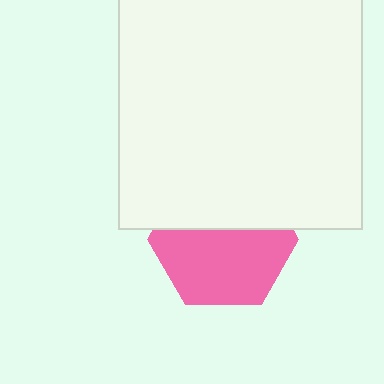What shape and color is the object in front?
The object in front is a white rectangle.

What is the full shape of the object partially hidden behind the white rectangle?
The partially hidden object is a pink hexagon.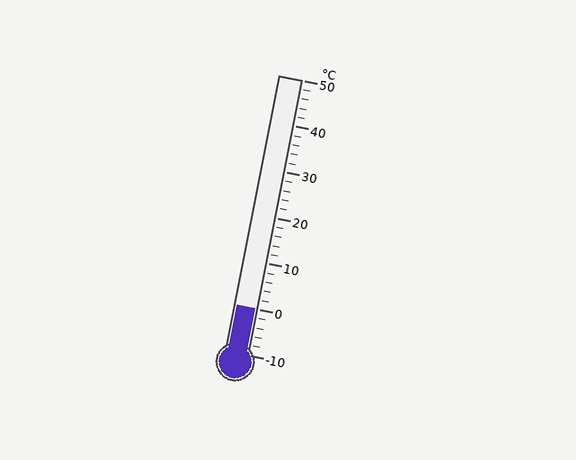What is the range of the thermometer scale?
The thermometer scale ranges from -10°C to 50°C.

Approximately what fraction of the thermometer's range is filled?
The thermometer is filled to approximately 15% of its range.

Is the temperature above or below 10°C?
The temperature is below 10°C.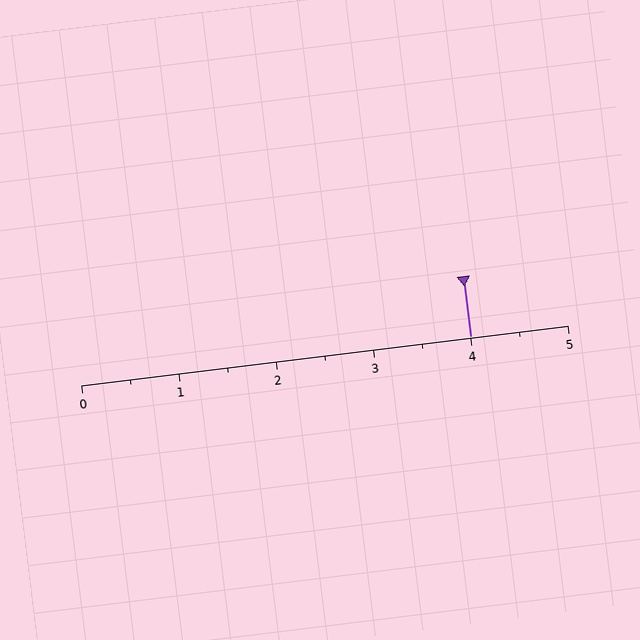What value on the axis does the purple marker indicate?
The marker indicates approximately 4.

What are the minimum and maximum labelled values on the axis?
The axis runs from 0 to 5.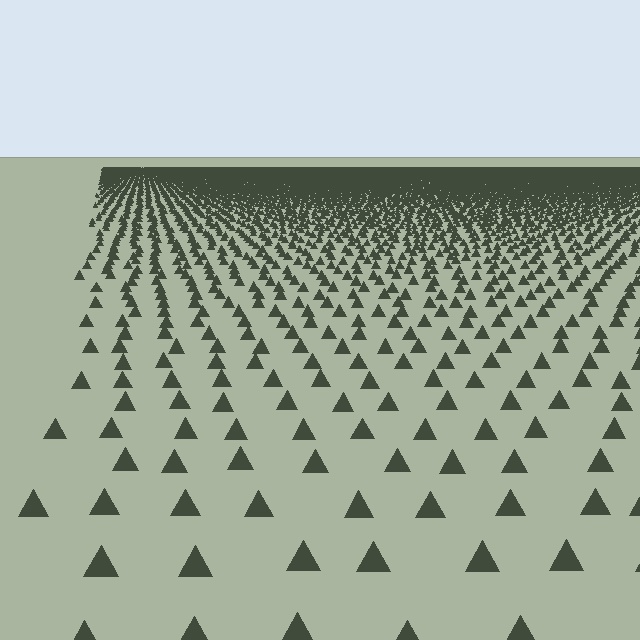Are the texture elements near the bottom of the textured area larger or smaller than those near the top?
Larger. Near the bottom, elements are closer to the viewer and appear at a bigger on-screen size.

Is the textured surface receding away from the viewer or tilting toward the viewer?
The surface is receding away from the viewer. Texture elements get smaller and denser toward the top.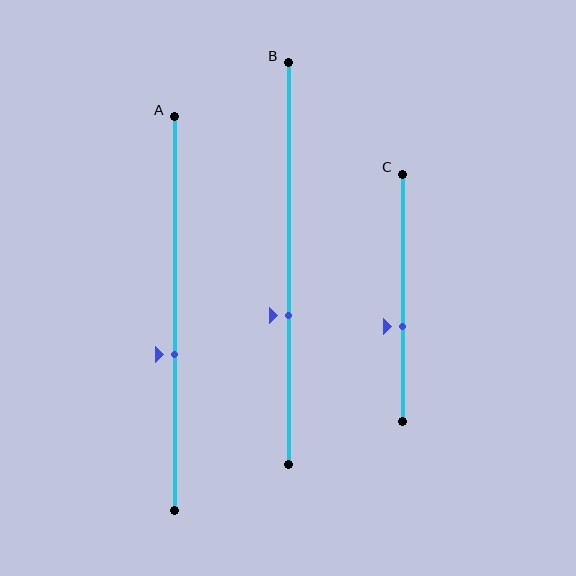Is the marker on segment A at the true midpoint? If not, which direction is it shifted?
No, the marker on segment A is shifted downward by about 11% of the segment length.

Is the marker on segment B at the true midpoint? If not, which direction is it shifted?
No, the marker on segment B is shifted downward by about 13% of the segment length.